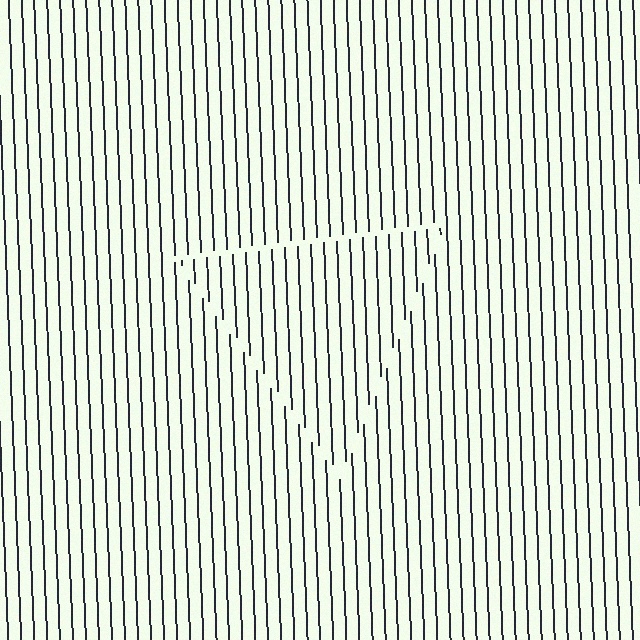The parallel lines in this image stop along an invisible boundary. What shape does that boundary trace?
An illusory triangle. The interior of the shape contains the same grating, shifted by half a period — the contour is defined by the phase discontinuity where line-ends from the inner and outer gratings abut.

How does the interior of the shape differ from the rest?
The interior of the shape contains the same grating, shifted by half a period — the contour is defined by the phase discontinuity where line-ends from the inner and outer gratings abut.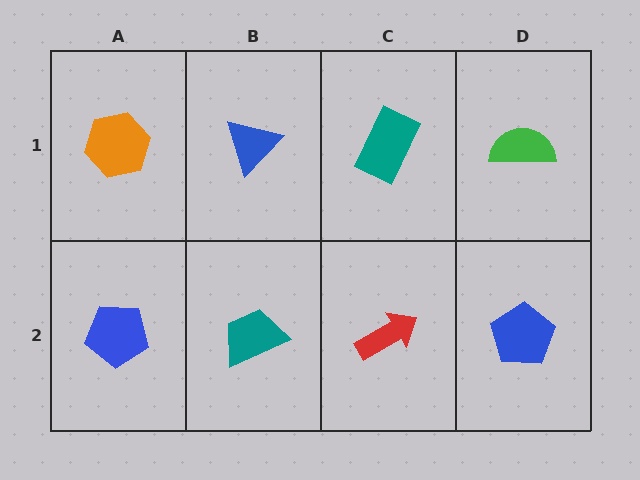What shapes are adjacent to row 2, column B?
A blue triangle (row 1, column B), a blue pentagon (row 2, column A), a red arrow (row 2, column C).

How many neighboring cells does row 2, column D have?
2.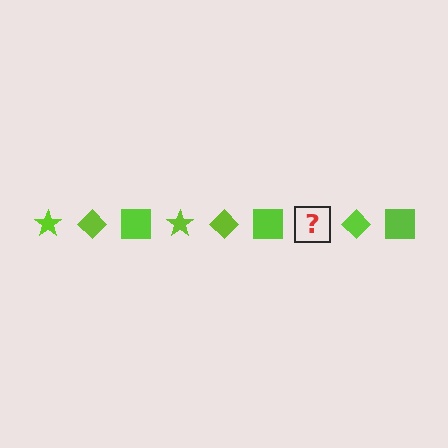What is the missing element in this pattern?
The missing element is a lime star.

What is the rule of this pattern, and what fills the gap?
The rule is that the pattern cycles through star, diamond, square shapes in lime. The gap should be filled with a lime star.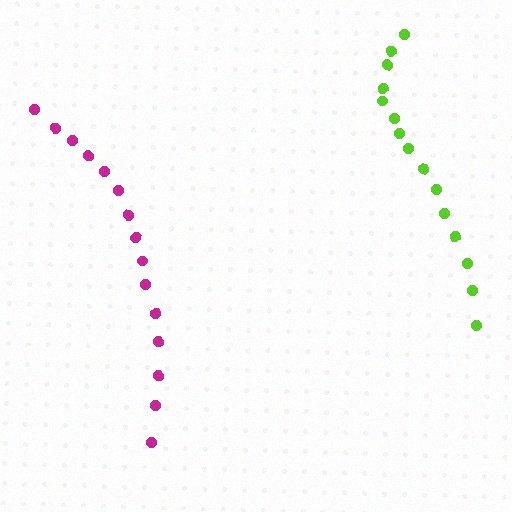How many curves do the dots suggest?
There are 2 distinct paths.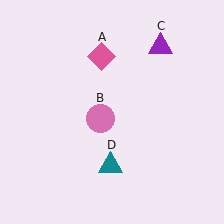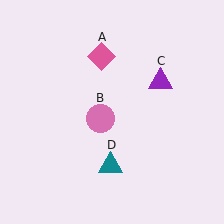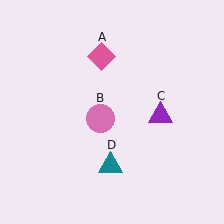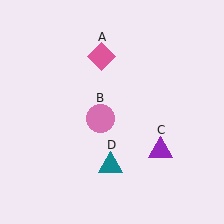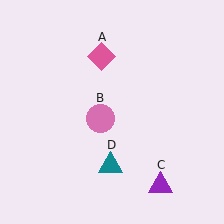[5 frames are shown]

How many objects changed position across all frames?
1 object changed position: purple triangle (object C).